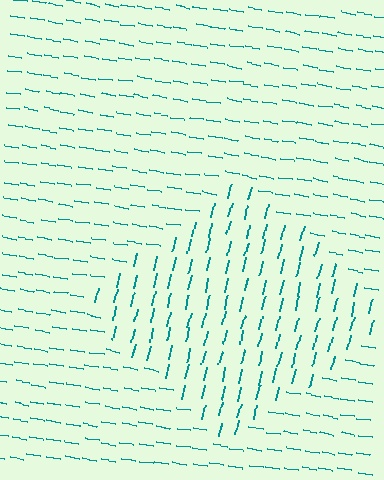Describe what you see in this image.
The image is filled with small teal line segments. A diamond region in the image has lines oriented differently from the surrounding lines, creating a visible texture boundary.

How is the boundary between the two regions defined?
The boundary is defined purely by a change in line orientation (approximately 86 degrees difference). All lines are the same color and thickness.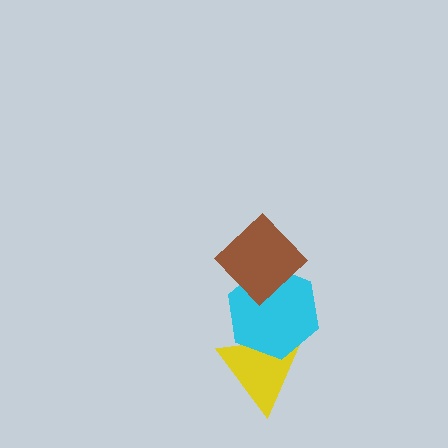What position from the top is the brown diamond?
The brown diamond is 1st from the top.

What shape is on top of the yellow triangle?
The cyan hexagon is on top of the yellow triangle.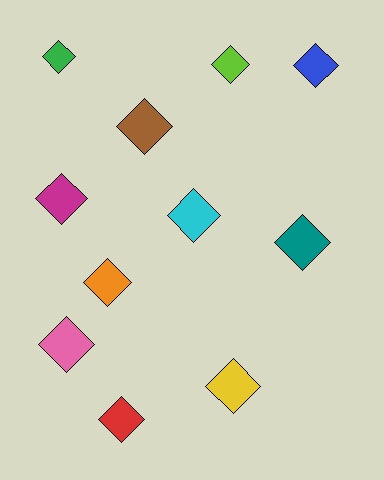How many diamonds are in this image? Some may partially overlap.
There are 11 diamonds.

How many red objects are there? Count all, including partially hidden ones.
There is 1 red object.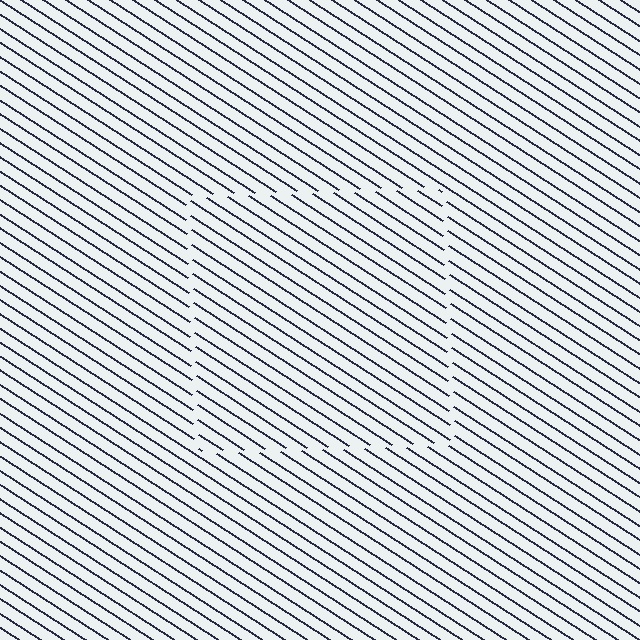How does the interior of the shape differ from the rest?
The interior of the shape contains the same grating, shifted by half a period — the contour is defined by the phase discontinuity where line-ends from the inner and outer gratings abut.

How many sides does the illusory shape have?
4 sides — the line-ends trace a square.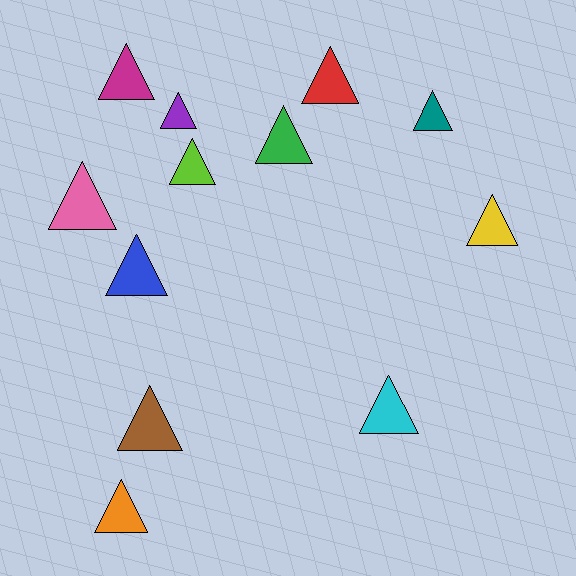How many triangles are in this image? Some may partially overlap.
There are 12 triangles.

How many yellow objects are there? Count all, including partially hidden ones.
There is 1 yellow object.